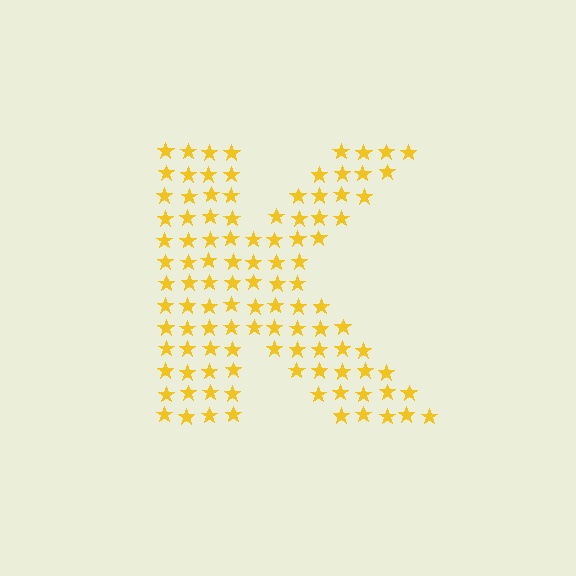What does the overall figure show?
The overall figure shows the letter K.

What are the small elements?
The small elements are stars.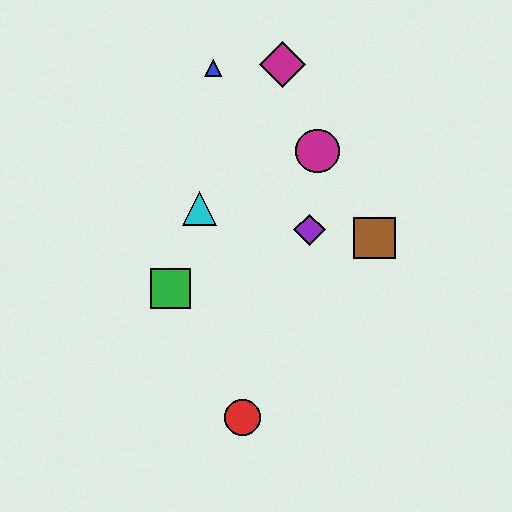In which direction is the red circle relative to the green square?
The red circle is below the green square.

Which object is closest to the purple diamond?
The brown square is closest to the purple diamond.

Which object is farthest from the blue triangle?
The red circle is farthest from the blue triangle.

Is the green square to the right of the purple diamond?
No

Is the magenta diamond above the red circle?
Yes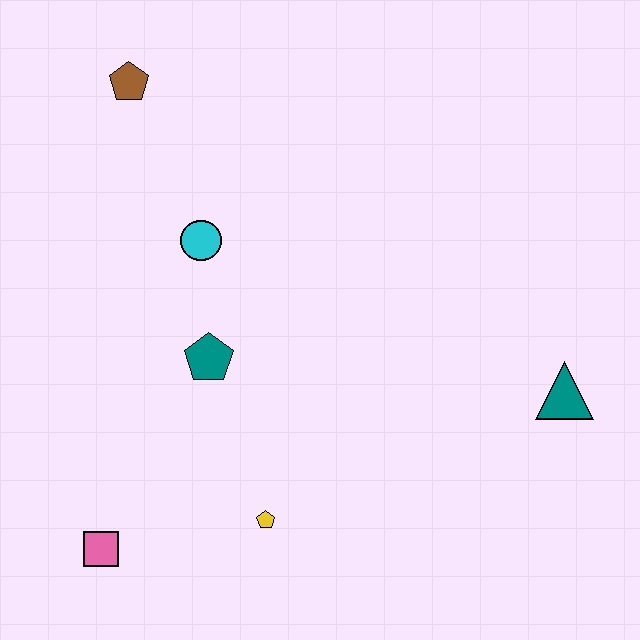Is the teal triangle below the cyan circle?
Yes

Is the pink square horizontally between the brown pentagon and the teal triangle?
No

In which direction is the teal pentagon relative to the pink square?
The teal pentagon is above the pink square.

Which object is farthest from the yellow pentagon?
The brown pentagon is farthest from the yellow pentagon.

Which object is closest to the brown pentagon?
The cyan circle is closest to the brown pentagon.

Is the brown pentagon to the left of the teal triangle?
Yes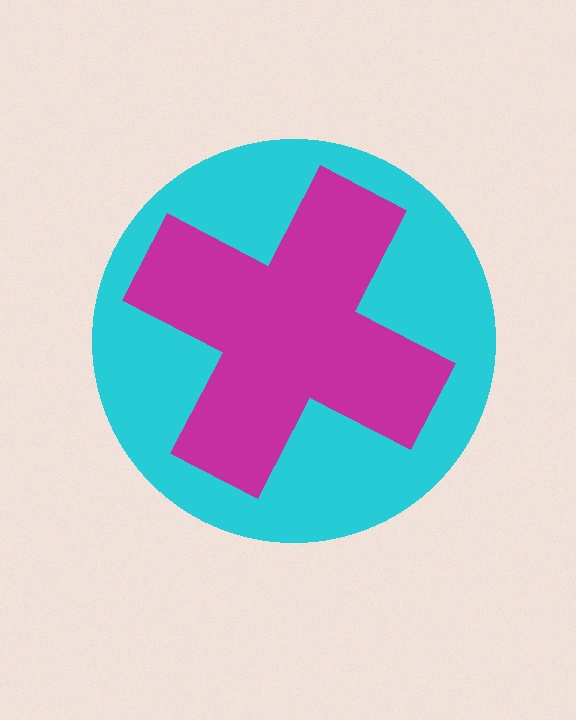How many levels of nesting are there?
2.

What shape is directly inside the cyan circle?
The magenta cross.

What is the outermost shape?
The cyan circle.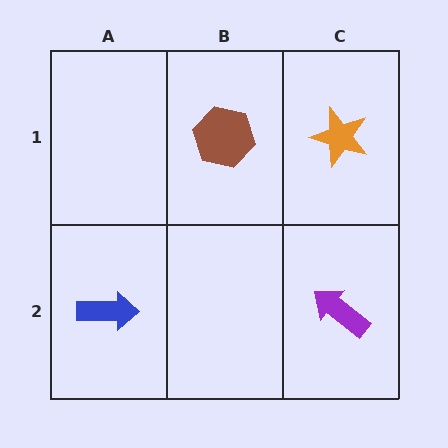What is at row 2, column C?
A purple arrow.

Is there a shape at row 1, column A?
No, that cell is empty.